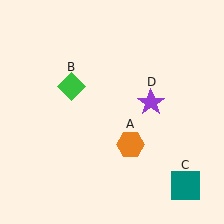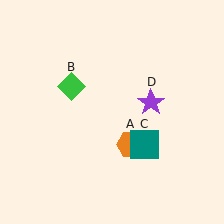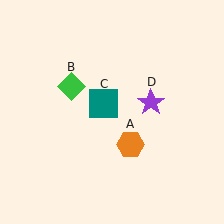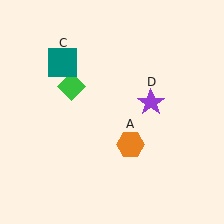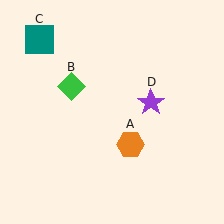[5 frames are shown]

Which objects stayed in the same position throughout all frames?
Orange hexagon (object A) and green diamond (object B) and purple star (object D) remained stationary.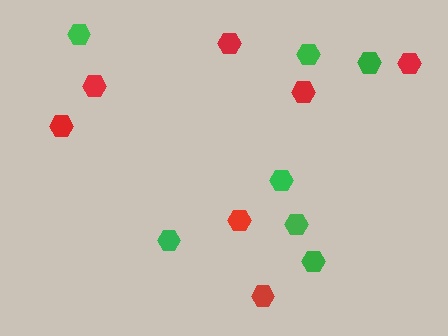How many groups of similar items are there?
There are 2 groups: one group of red hexagons (7) and one group of green hexagons (7).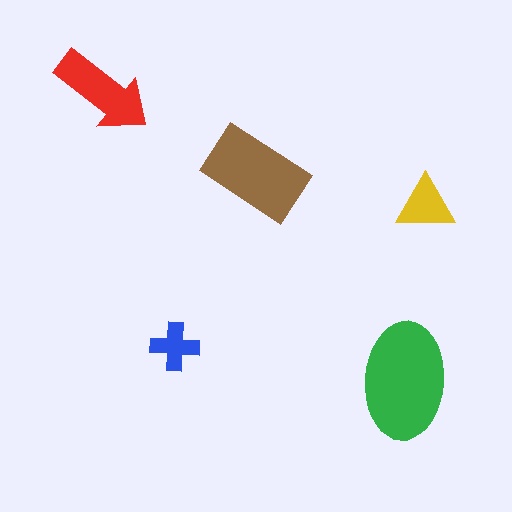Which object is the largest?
The green ellipse.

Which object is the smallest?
The blue cross.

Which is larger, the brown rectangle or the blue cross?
The brown rectangle.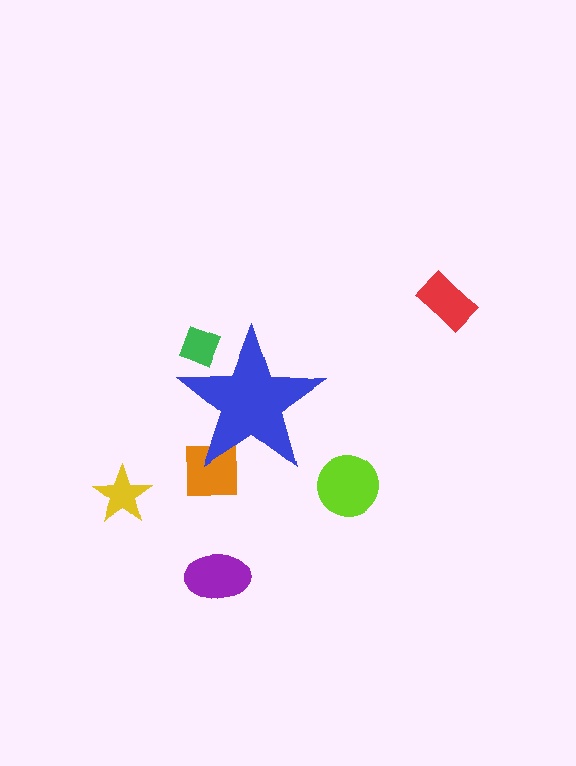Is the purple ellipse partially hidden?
No, the purple ellipse is fully visible.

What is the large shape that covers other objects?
A blue star.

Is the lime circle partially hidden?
No, the lime circle is fully visible.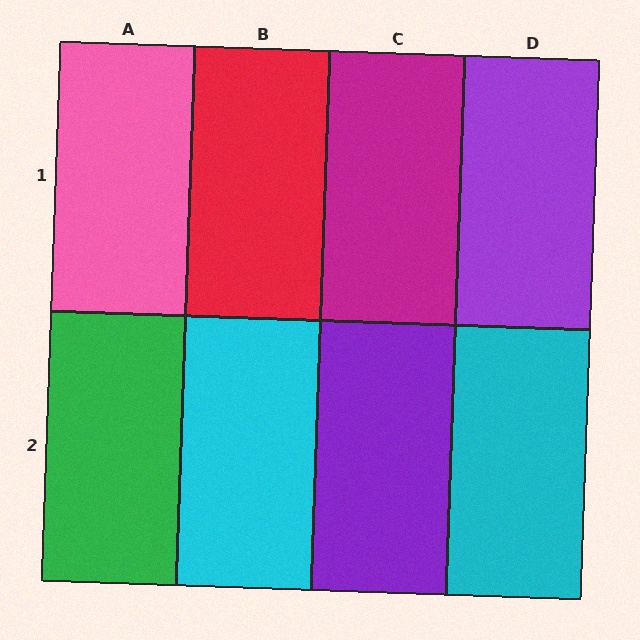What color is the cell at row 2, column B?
Cyan.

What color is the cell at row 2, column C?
Purple.